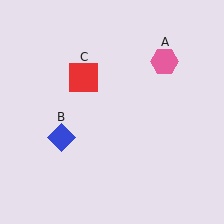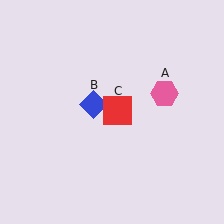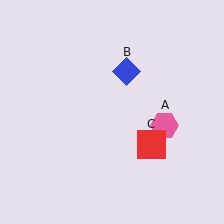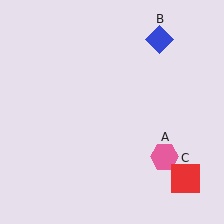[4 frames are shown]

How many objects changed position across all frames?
3 objects changed position: pink hexagon (object A), blue diamond (object B), red square (object C).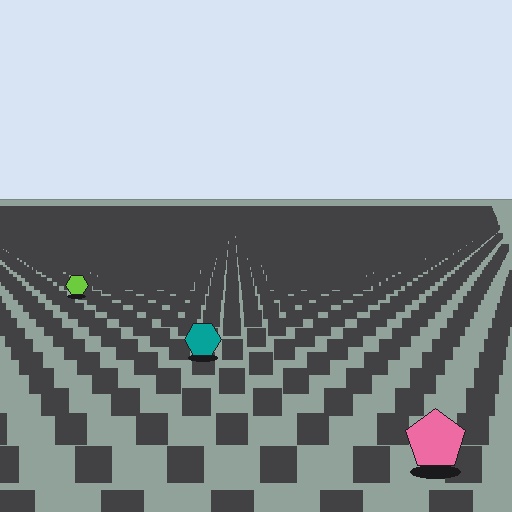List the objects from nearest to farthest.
From nearest to farthest: the pink pentagon, the teal hexagon, the lime hexagon.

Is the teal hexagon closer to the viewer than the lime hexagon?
Yes. The teal hexagon is closer — you can tell from the texture gradient: the ground texture is coarser near it.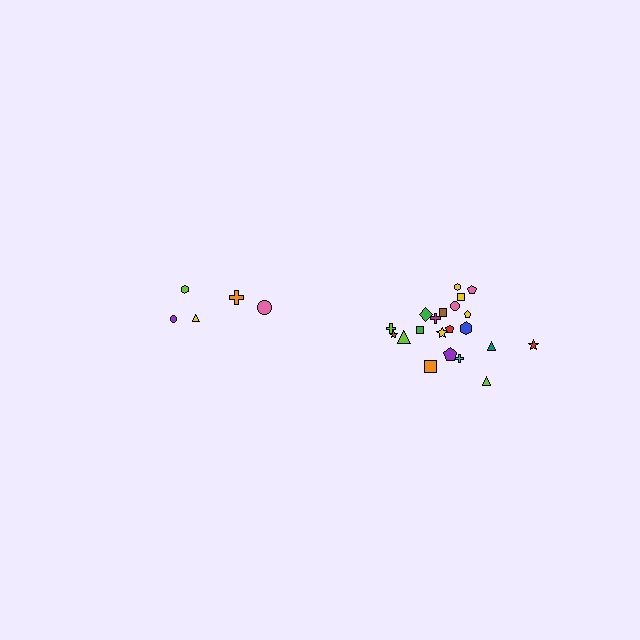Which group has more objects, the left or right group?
The right group.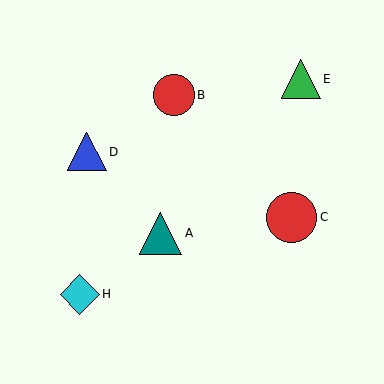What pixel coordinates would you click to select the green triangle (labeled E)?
Click at (301, 79) to select the green triangle E.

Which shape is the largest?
The red circle (labeled C) is the largest.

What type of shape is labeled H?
Shape H is a cyan diamond.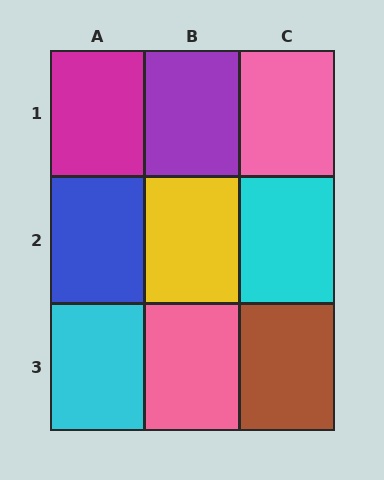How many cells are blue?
1 cell is blue.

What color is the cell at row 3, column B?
Pink.